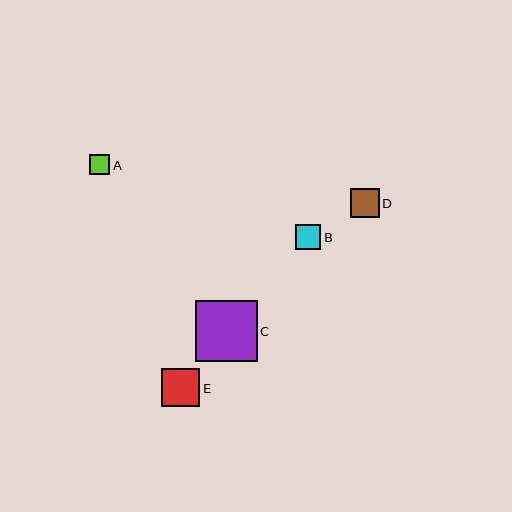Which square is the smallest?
Square A is the smallest with a size of approximately 20 pixels.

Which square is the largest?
Square C is the largest with a size of approximately 61 pixels.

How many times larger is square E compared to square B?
Square E is approximately 1.5 times the size of square B.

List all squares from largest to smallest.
From largest to smallest: C, E, D, B, A.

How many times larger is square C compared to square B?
Square C is approximately 2.4 times the size of square B.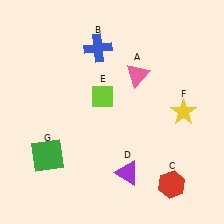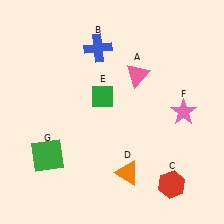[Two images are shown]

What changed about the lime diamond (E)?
In Image 1, E is lime. In Image 2, it changed to green.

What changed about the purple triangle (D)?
In Image 1, D is purple. In Image 2, it changed to orange.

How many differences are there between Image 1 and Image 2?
There are 3 differences between the two images.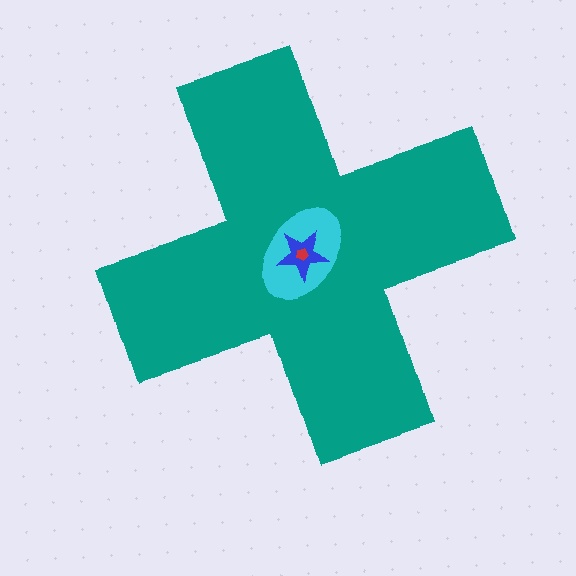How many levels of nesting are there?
4.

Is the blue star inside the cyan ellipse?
Yes.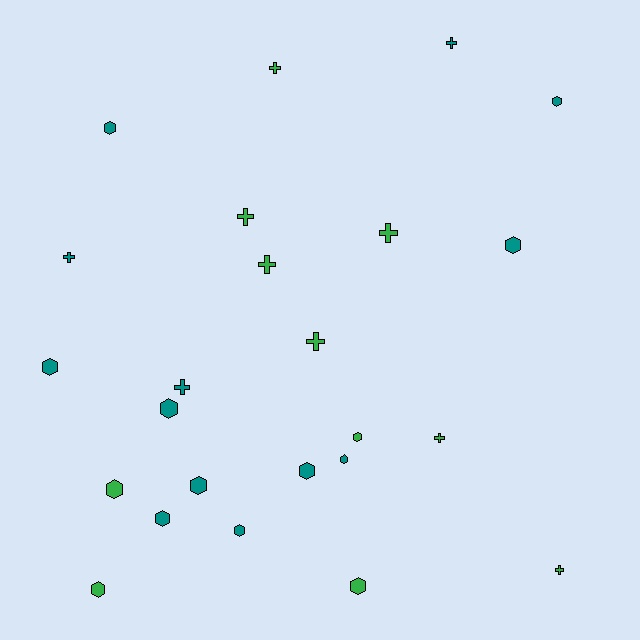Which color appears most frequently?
Teal, with 13 objects.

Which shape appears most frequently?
Hexagon, with 14 objects.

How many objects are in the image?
There are 24 objects.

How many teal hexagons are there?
There are 10 teal hexagons.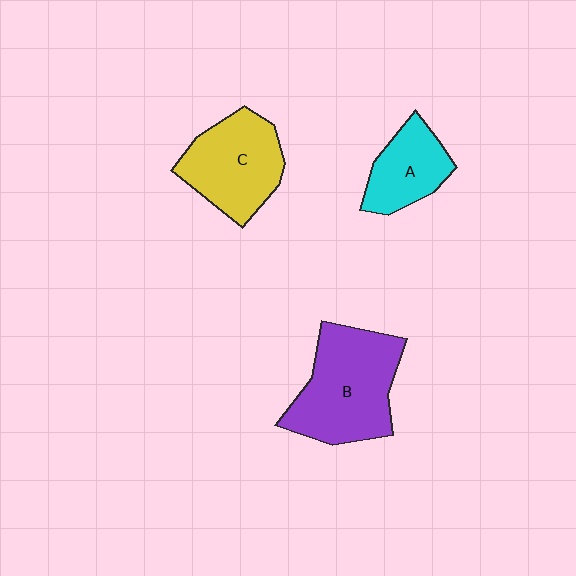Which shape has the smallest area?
Shape A (cyan).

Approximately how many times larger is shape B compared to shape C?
Approximately 1.3 times.